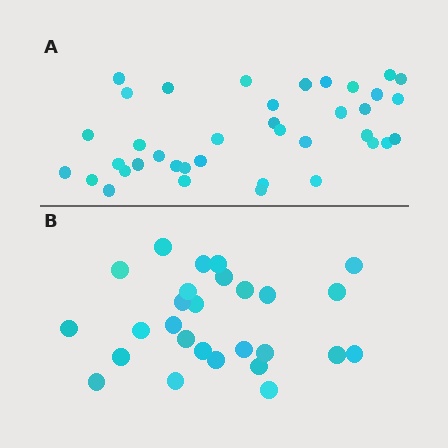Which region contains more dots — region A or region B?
Region A (the top region) has more dots.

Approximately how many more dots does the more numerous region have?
Region A has roughly 12 or so more dots than region B.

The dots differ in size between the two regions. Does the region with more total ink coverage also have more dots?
No. Region B has more total ink coverage because its dots are larger, but region A actually contains more individual dots. Total area can be misleading — the number of items is what matters here.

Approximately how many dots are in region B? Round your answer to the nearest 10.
About 30 dots. (The exact count is 27, which rounds to 30.)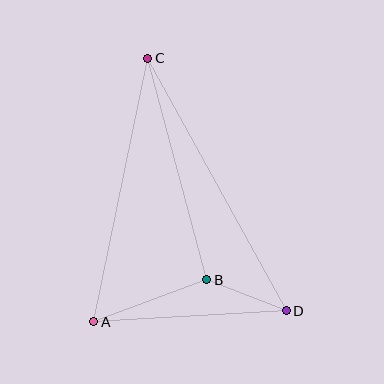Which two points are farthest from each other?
Points C and D are farthest from each other.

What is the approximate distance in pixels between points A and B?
The distance between A and B is approximately 120 pixels.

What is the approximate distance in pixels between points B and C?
The distance between B and C is approximately 230 pixels.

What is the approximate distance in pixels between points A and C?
The distance between A and C is approximately 269 pixels.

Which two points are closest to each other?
Points B and D are closest to each other.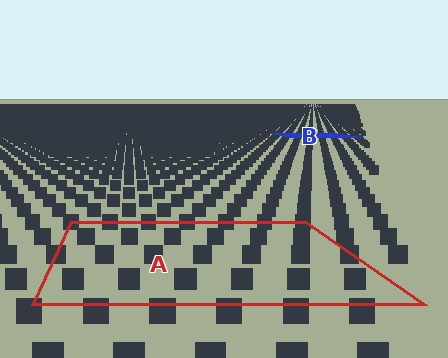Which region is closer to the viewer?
Region A is closer. The texture elements there are larger and more spread out.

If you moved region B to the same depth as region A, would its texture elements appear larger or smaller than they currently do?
They would appear larger. At a closer depth, the same texture elements are projected at a bigger on-screen size.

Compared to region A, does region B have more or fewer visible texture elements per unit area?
Region B has more texture elements per unit area — they are packed more densely because it is farther away.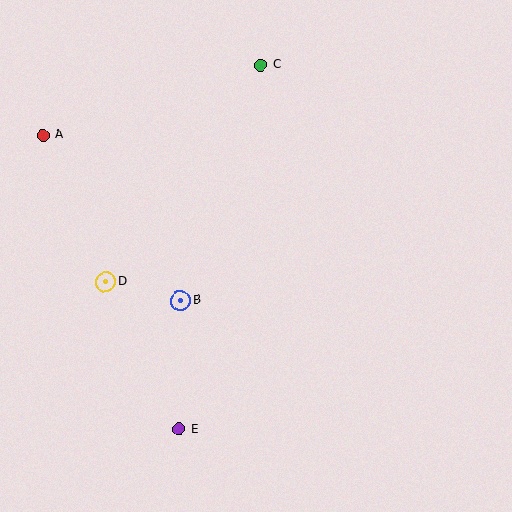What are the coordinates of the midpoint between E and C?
The midpoint between E and C is at (220, 247).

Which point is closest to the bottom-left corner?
Point E is closest to the bottom-left corner.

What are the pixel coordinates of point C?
Point C is at (261, 65).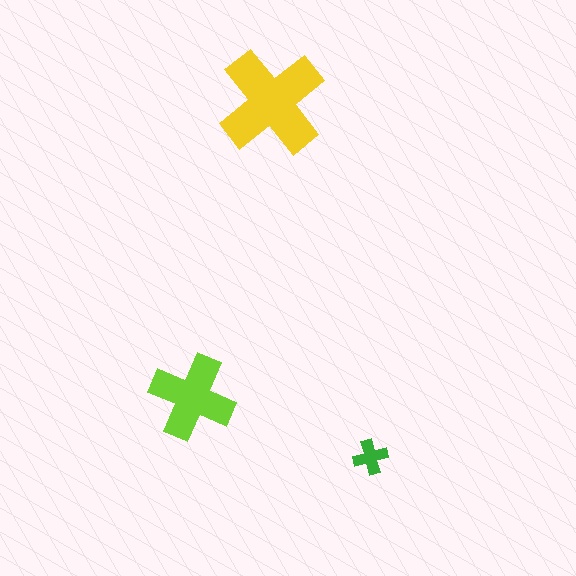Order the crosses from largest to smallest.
the yellow one, the lime one, the green one.